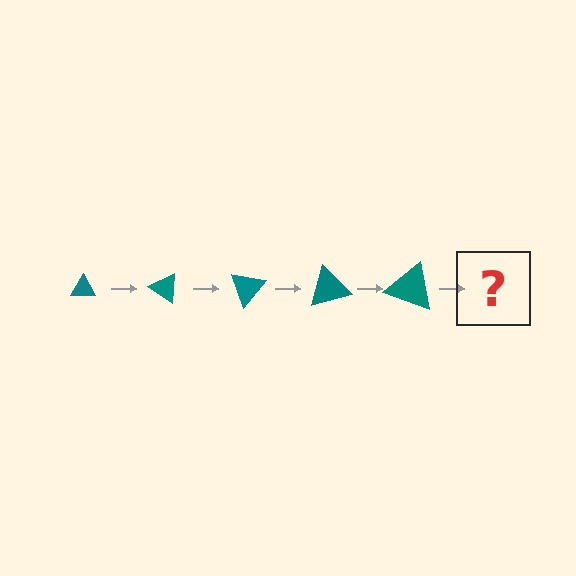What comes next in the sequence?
The next element should be a triangle, larger than the previous one and rotated 175 degrees from the start.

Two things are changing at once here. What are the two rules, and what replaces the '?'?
The two rules are that the triangle grows larger each step and it rotates 35 degrees each step. The '?' should be a triangle, larger than the previous one and rotated 175 degrees from the start.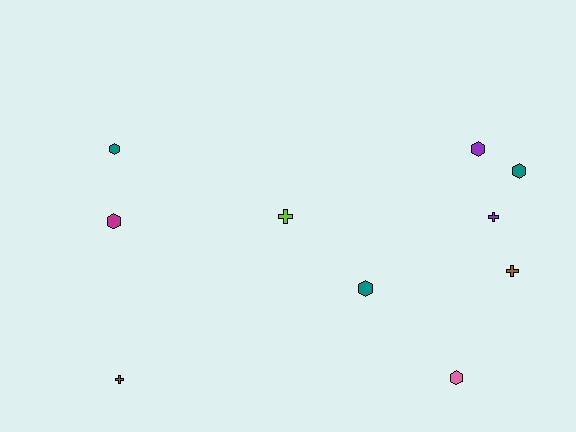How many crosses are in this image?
There are 4 crosses.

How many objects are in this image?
There are 10 objects.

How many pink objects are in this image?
There is 1 pink object.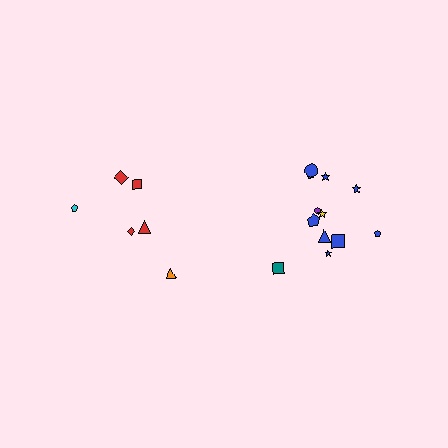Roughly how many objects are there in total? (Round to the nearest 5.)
Roughly 20 objects in total.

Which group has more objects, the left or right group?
The right group.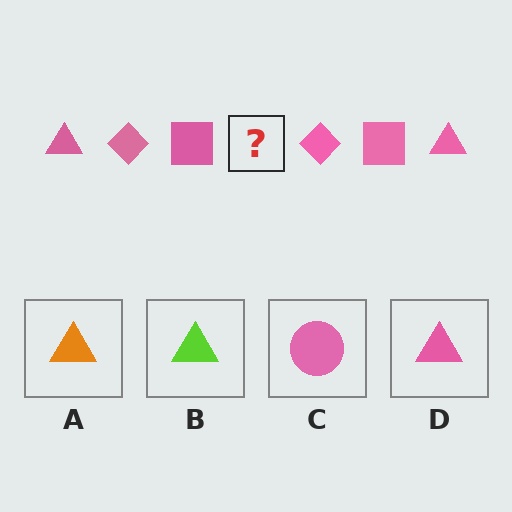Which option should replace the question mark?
Option D.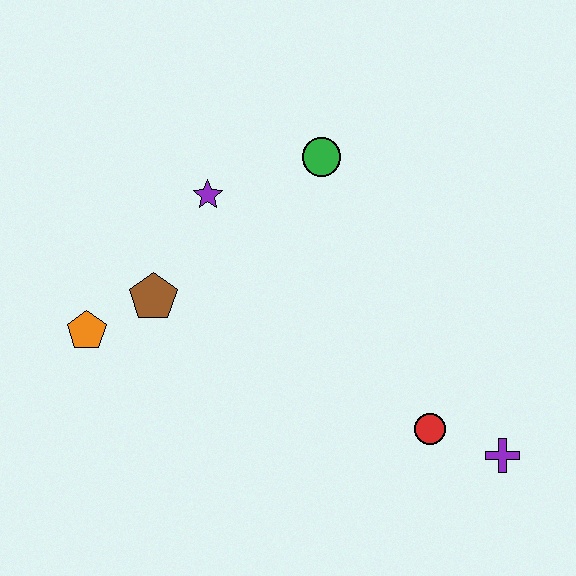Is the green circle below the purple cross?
No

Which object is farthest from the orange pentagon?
The purple cross is farthest from the orange pentagon.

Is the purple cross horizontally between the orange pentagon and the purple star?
No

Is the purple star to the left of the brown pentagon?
No